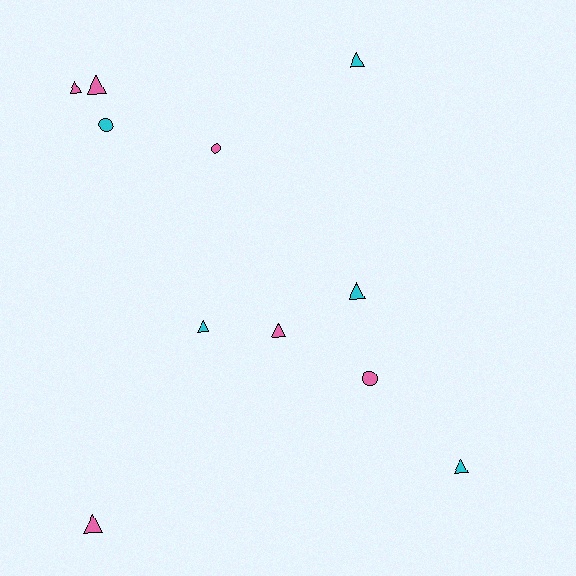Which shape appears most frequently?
Triangle, with 8 objects.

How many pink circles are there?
There are 2 pink circles.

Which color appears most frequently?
Pink, with 6 objects.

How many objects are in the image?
There are 11 objects.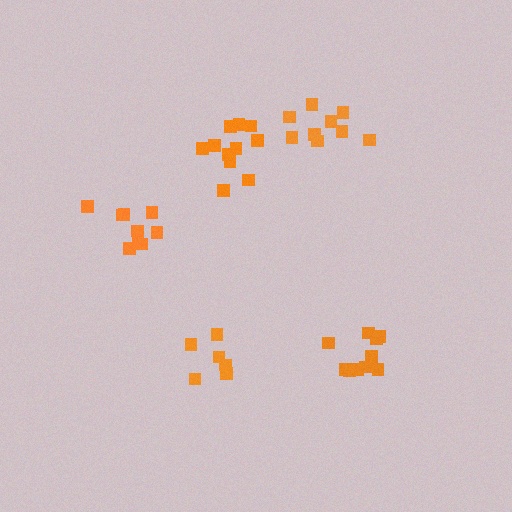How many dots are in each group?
Group 1: 6 dots, Group 2: 10 dots, Group 3: 9 dots, Group 4: 9 dots, Group 5: 11 dots (45 total).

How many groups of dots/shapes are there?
There are 5 groups.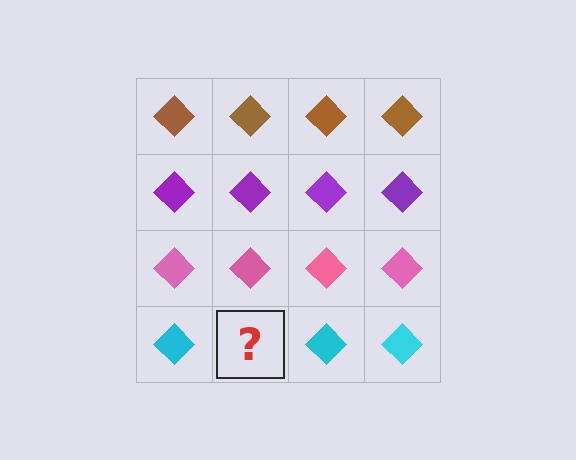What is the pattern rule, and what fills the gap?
The rule is that each row has a consistent color. The gap should be filled with a cyan diamond.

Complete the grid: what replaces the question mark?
The question mark should be replaced with a cyan diamond.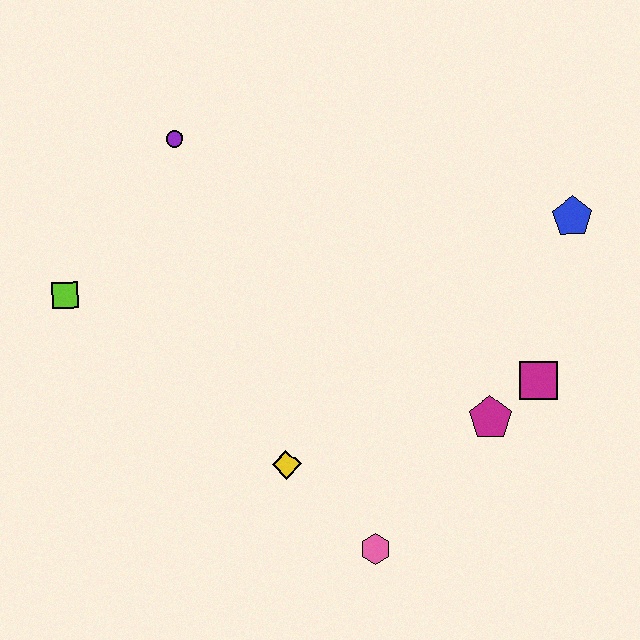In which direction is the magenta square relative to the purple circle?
The magenta square is to the right of the purple circle.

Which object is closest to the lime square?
The purple circle is closest to the lime square.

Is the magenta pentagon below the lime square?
Yes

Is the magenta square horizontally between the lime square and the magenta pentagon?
No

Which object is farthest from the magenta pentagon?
The lime square is farthest from the magenta pentagon.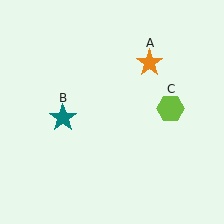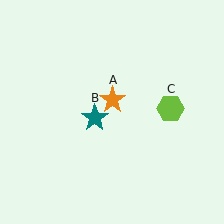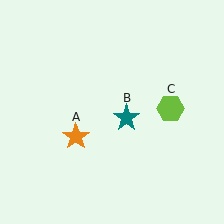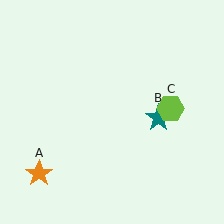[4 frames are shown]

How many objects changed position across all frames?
2 objects changed position: orange star (object A), teal star (object B).